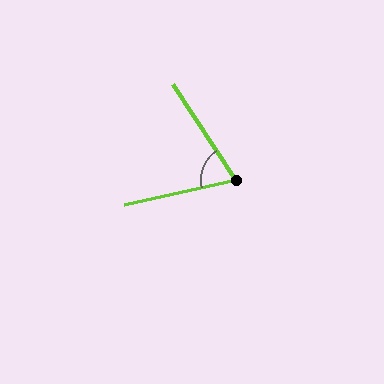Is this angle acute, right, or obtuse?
It is acute.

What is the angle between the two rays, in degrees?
Approximately 69 degrees.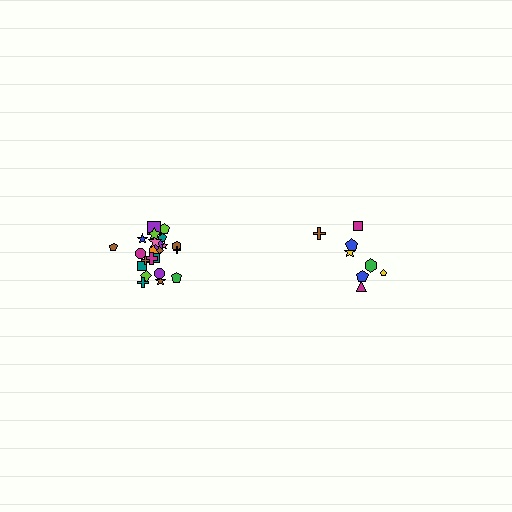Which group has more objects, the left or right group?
The left group.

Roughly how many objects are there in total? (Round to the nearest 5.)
Roughly 35 objects in total.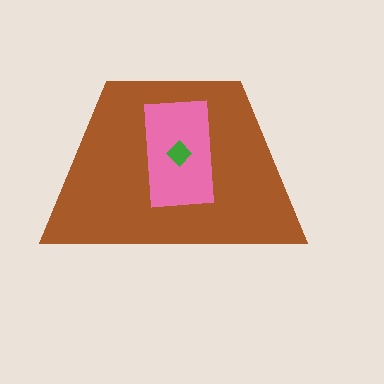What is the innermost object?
The green diamond.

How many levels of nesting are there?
3.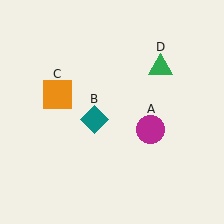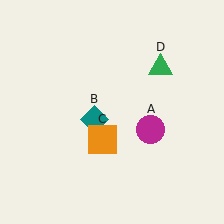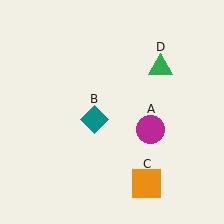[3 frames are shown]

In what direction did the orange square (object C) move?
The orange square (object C) moved down and to the right.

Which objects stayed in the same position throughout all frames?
Magenta circle (object A) and teal diamond (object B) and green triangle (object D) remained stationary.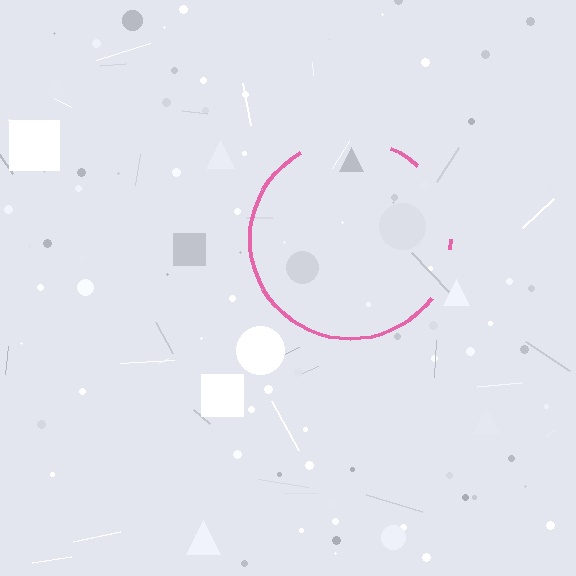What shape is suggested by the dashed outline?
The dashed outline suggests a circle.